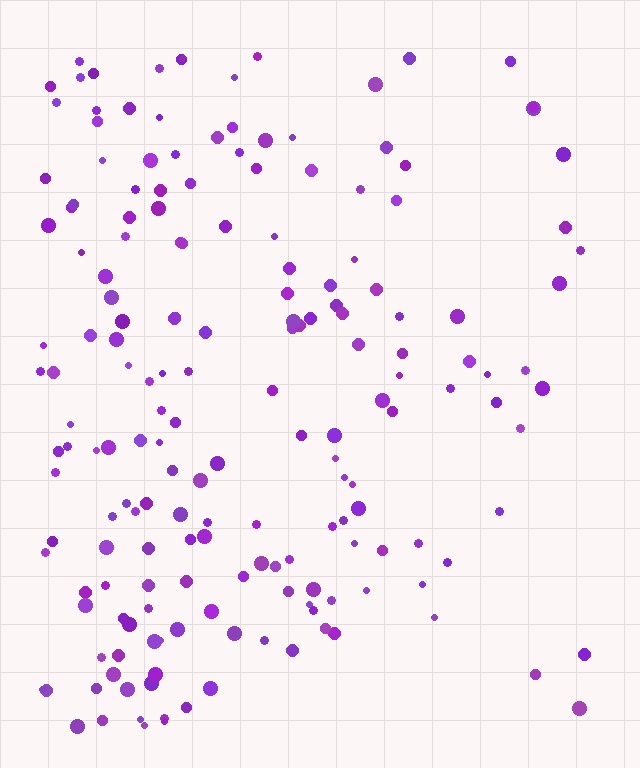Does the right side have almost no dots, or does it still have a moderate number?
Still a moderate number, just noticeably fewer than the left.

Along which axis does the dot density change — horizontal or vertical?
Horizontal.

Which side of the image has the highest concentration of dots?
The left.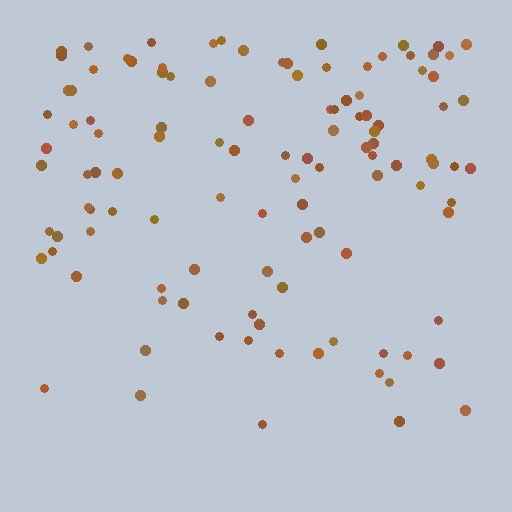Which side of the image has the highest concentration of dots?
The top.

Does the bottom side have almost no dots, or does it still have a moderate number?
Still a moderate number, just noticeably fewer than the top.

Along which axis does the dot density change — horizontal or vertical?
Vertical.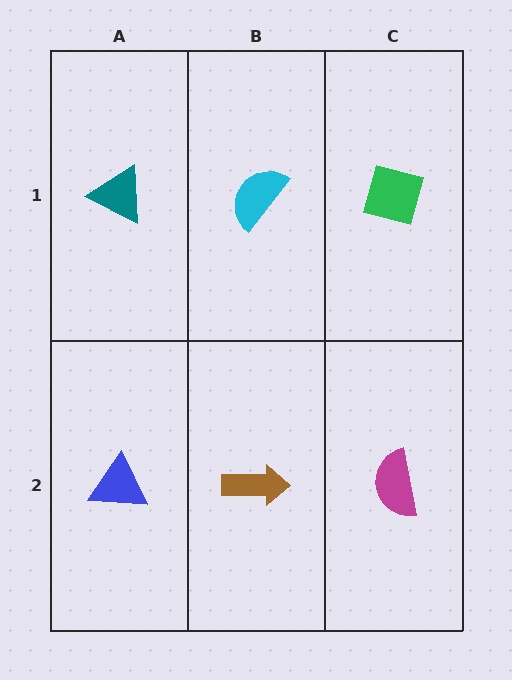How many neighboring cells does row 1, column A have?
2.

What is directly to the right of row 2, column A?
A brown arrow.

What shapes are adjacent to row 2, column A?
A teal triangle (row 1, column A), a brown arrow (row 2, column B).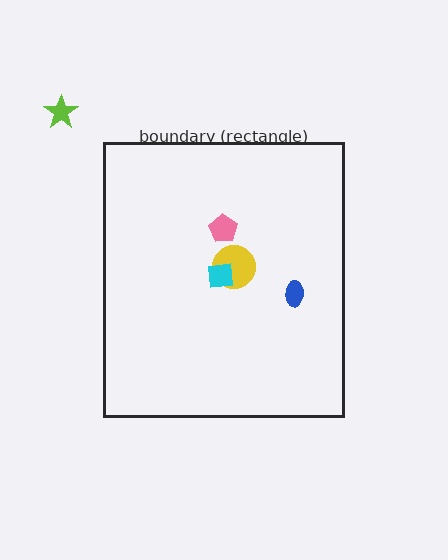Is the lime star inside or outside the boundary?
Outside.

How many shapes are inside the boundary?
4 inside, 1 outside.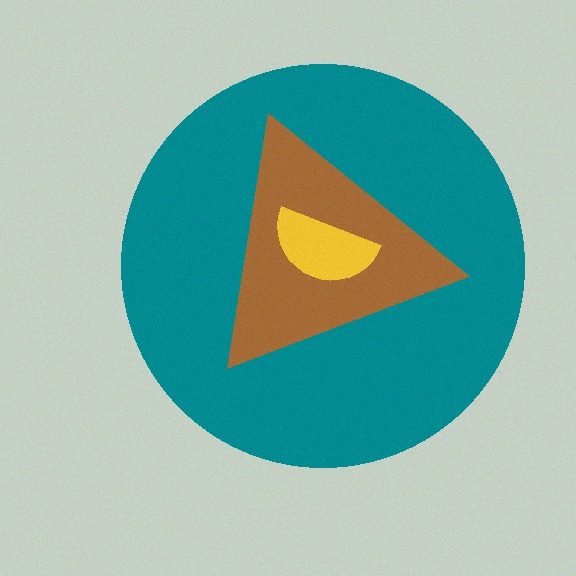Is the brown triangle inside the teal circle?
Yes.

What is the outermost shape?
The teal circle.